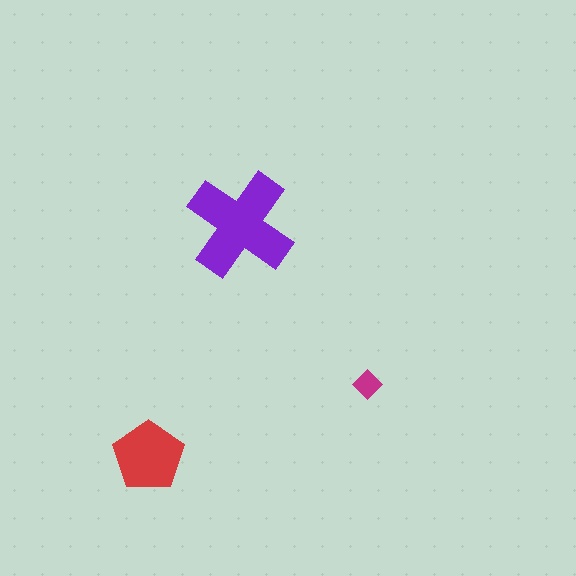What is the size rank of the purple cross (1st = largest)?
1st.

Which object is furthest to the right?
The magenta diamond is rightmost.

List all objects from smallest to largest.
The magenta diamond, the red pentagon, the purple cross.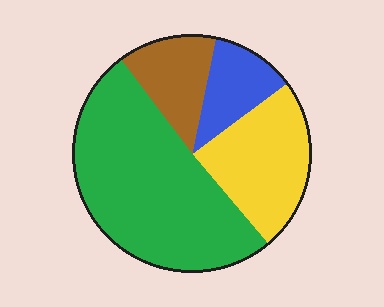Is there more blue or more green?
Green.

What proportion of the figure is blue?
Blue covers 12% of the figure.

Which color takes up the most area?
Green, at roughly 50%.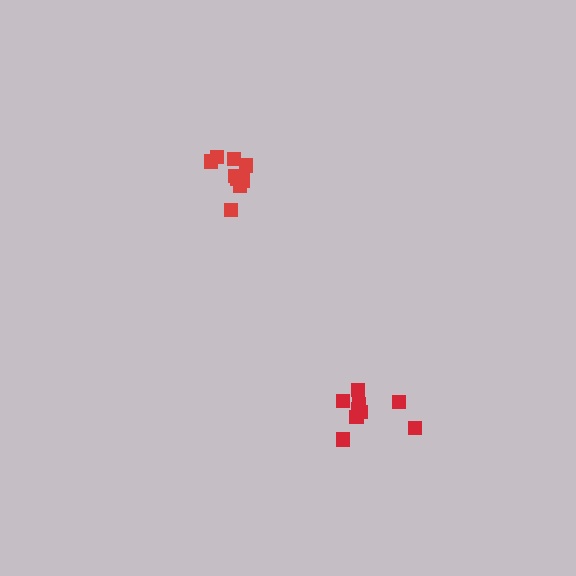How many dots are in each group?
Group 1: 9 dots, Group 2: 10 dots (19 total).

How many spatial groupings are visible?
There are 2 spatial groupings.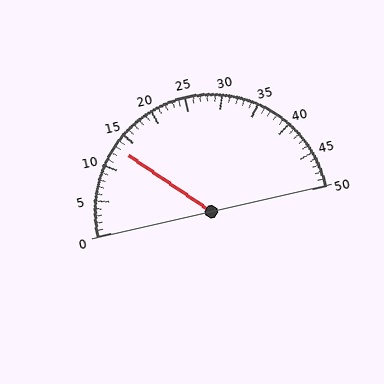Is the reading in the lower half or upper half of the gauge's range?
The reading is in the lower half of the range (0 to 50).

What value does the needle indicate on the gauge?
The needle indicates approximately 13.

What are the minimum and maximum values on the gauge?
The gauge ranges from 0 to 50.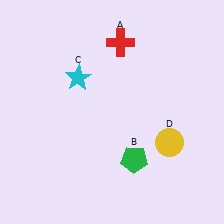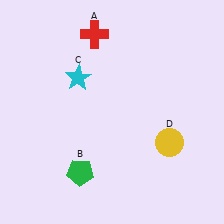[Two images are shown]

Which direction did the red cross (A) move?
The red cross (A) moved left.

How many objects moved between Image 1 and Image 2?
2 objects moved between the two images.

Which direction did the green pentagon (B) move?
The green pentagon (B) moved left.